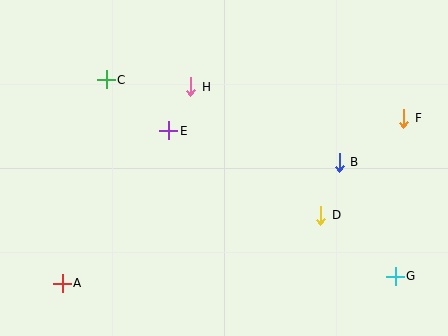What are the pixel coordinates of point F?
Point F is at (404, 118).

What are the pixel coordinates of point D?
Point D is at (321, 215).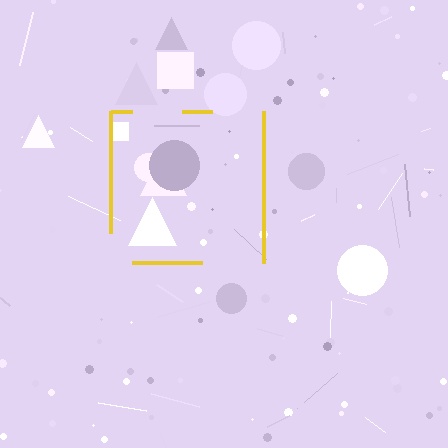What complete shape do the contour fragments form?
The contour fragments form a square.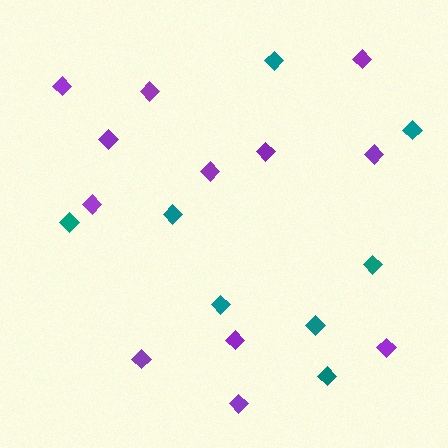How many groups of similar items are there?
There are 2 groups: one group of teal diamonds (8) and one group of purple diamonds (12).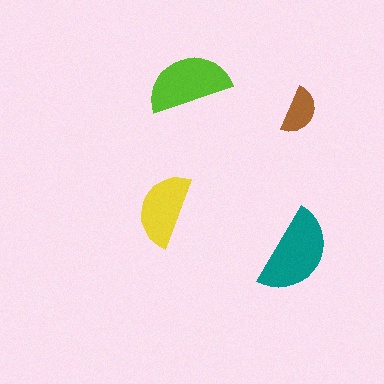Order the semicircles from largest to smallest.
the teal one, the lime one, the yellow one, the brown one.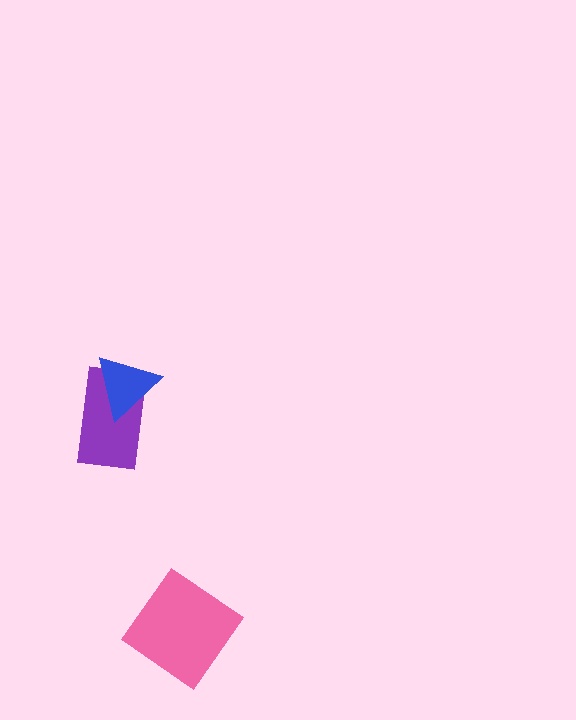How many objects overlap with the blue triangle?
1 object overlaps with the blue triangle.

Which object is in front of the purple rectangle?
The blue triangle is in front of the purple rectangle.